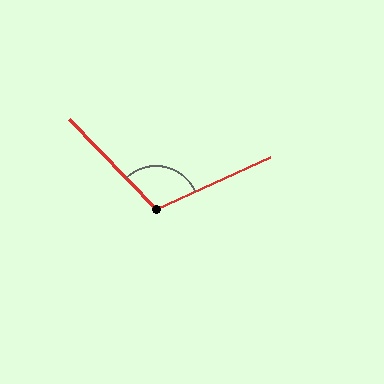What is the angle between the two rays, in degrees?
Approximately 109 degrees.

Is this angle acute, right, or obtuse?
It is obtuse.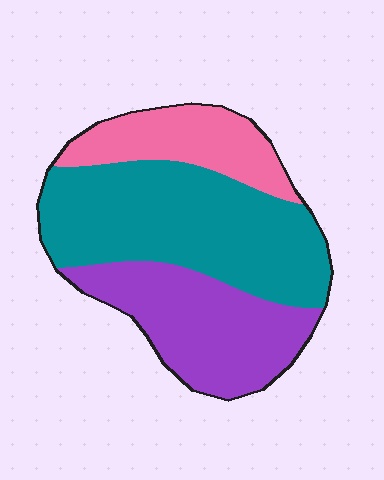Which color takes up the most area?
Teal, at roughly 50%.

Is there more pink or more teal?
Teal.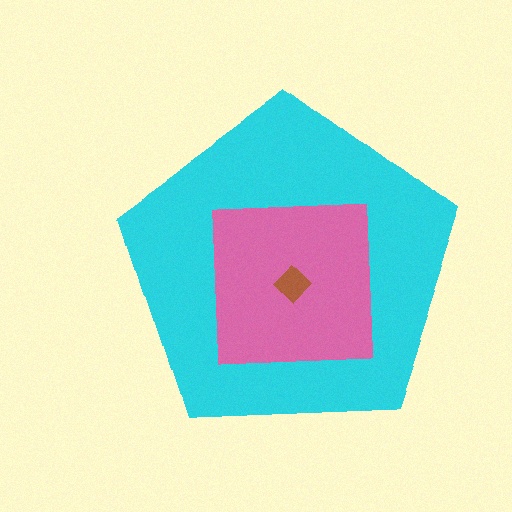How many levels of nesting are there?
3.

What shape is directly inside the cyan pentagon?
The pink square.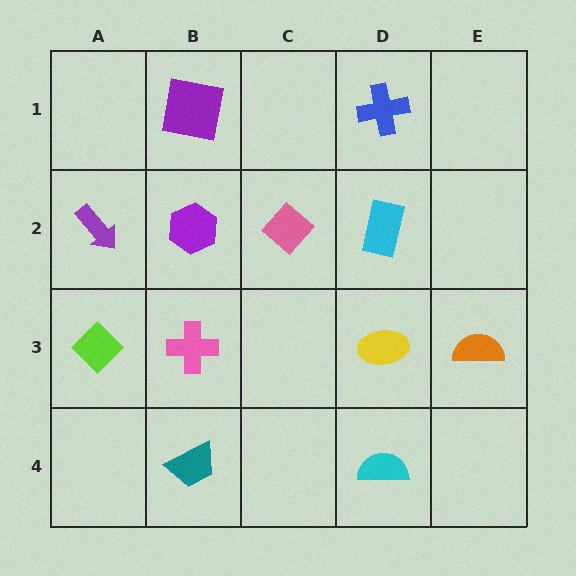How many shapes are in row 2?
4 shapes.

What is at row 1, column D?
A blue cross.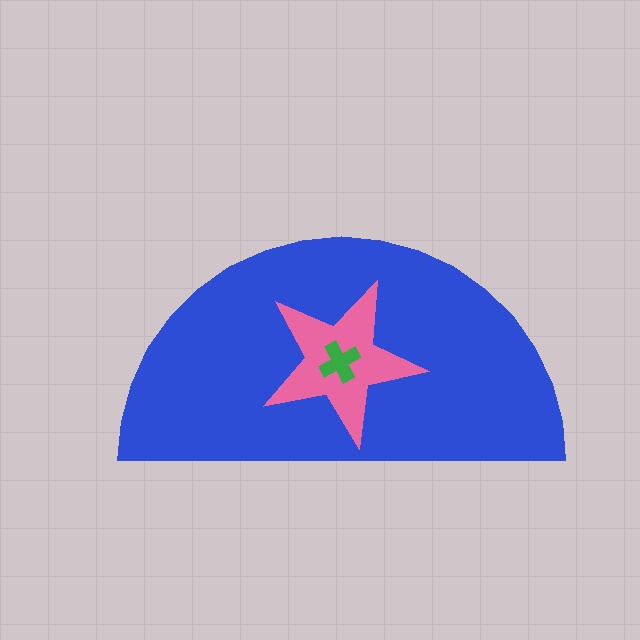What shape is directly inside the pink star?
The green cross.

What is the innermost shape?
The green cross.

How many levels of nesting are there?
3.